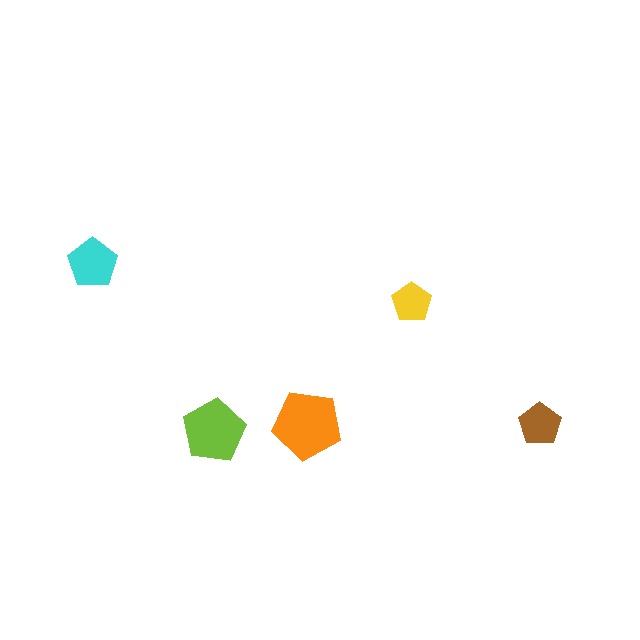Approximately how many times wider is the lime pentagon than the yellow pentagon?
About 1.5 times wider.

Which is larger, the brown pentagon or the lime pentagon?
The lime one.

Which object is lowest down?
The lime pentagon is bottommost.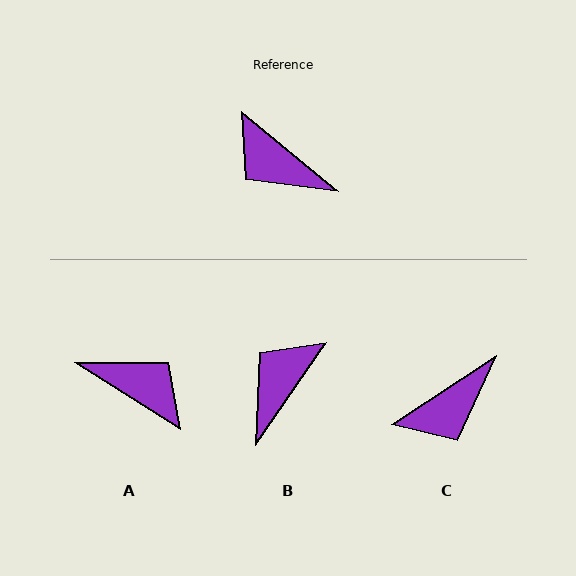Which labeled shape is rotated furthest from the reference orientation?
A, about 172 degrees away.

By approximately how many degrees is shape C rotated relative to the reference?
Approximately 73 degrees counter-clockwise.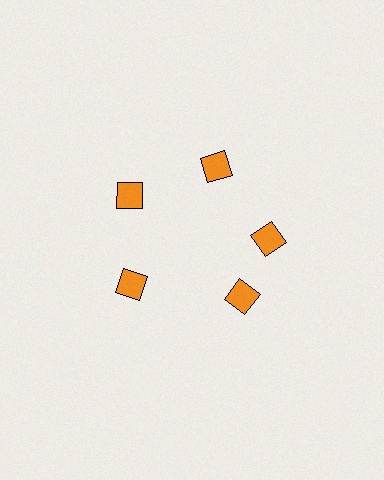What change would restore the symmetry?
The symmetry would be restored by rotating it back into even spacing with its neighbors so that all 5 diamonds sit at equal angles and equal distance from the center.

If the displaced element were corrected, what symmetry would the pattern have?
It would have 5-fold rotational symmetry — the pattern would map onto itself every 72 degrees.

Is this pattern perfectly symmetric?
No. The 5 orange diamonds are arranged in a ring, but one element near the 5 o'clock position is rotated out of alignment along the ring, breaking the 5-fold rotational symmetry.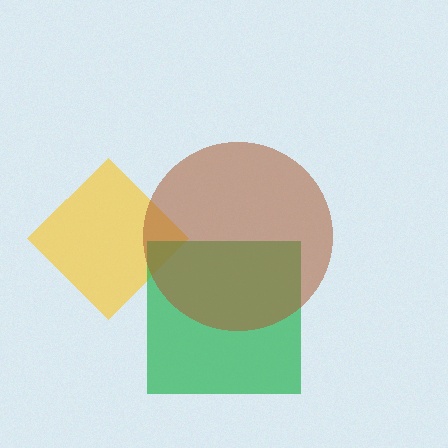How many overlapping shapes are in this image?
There are 3 overlapping shapes in the image.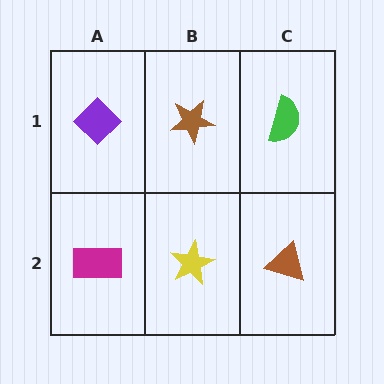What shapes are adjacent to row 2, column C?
A green semicircle (row 1, column C), a yellow star (row 2, column B).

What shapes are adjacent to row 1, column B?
A yellow star (row 2, column B), a purple diamond (row 1, column A), a green semicircle (row 1, column C).